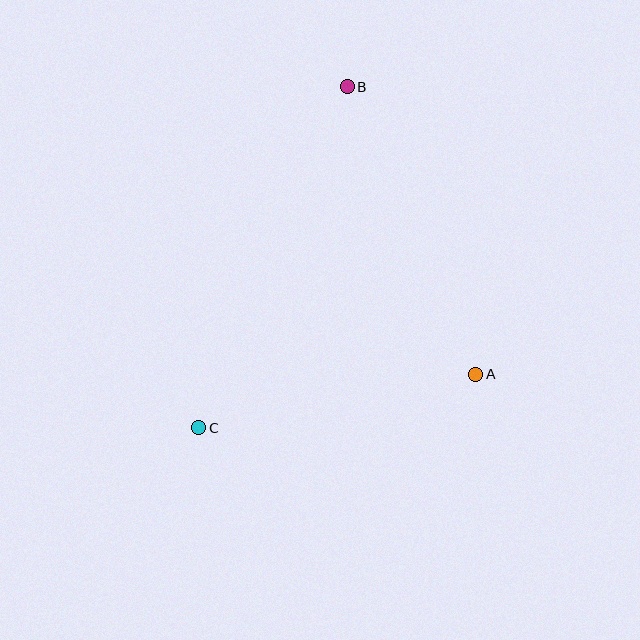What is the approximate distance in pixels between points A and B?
The distance between A and B is approximately 315 pixels.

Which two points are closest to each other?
Points A and C are closest to each other.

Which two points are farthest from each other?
Points B and C are farthest from each other.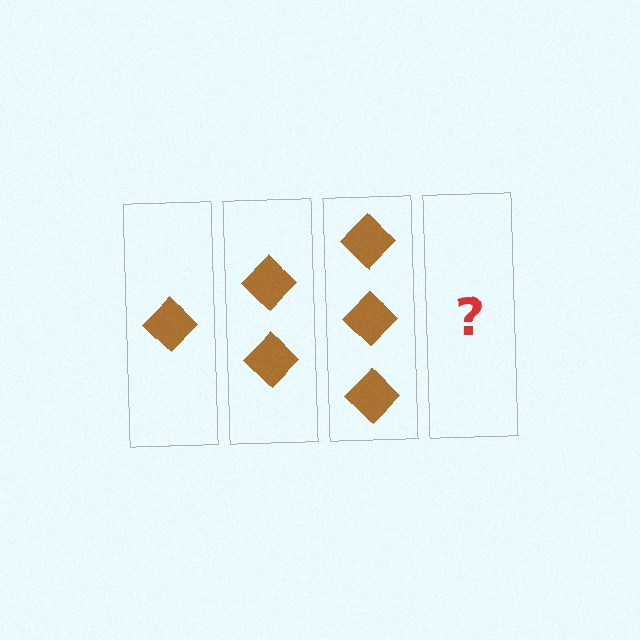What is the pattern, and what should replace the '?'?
The pattern is that each step adds one more diamond. The '?' should be 4 diamonds.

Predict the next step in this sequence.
The next step is 4 diamonds.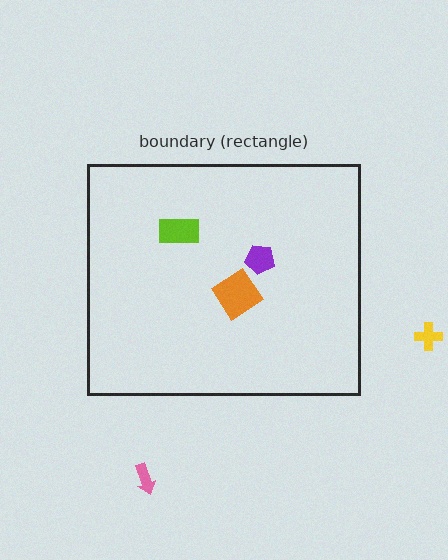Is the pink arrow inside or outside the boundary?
Outside.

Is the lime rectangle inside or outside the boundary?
Inside.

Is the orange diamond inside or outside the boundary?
Inside.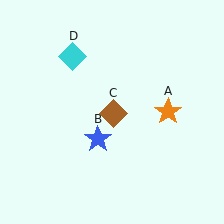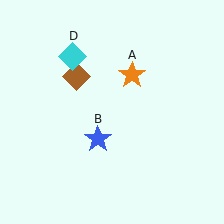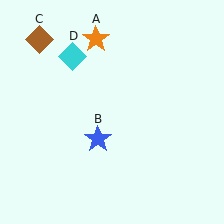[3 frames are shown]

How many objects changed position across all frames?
2 objects changed position: orange star (object A), brown diamond (object C).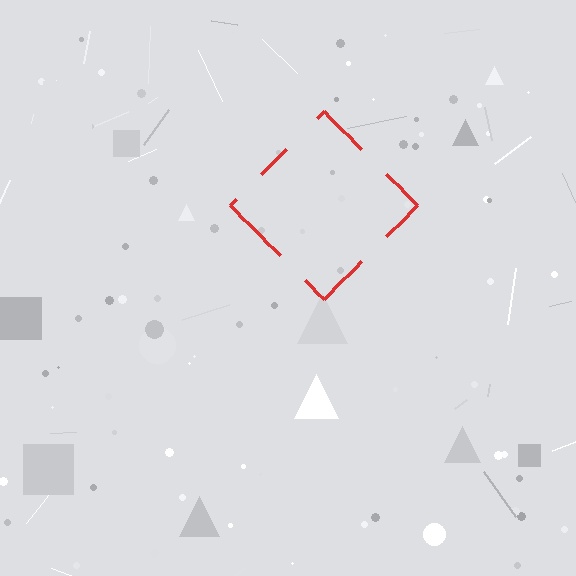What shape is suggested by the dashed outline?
The dashed outline suggests a diamond.